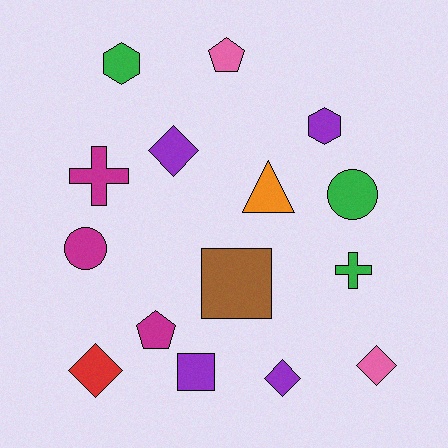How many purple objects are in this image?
There are 4 purple objects.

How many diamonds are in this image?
There are 4 diamonds.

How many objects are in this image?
There are 15 objects.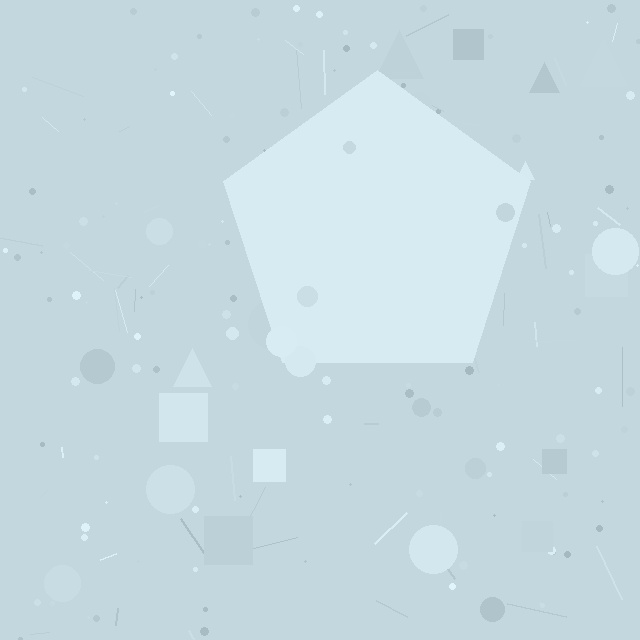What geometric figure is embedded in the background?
A pentagon is embedded in the background.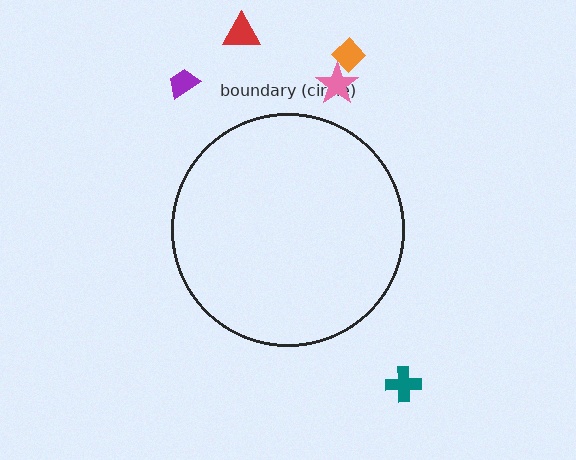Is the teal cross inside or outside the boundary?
Outside.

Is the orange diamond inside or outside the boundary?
Outside.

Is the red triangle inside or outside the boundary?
Outside.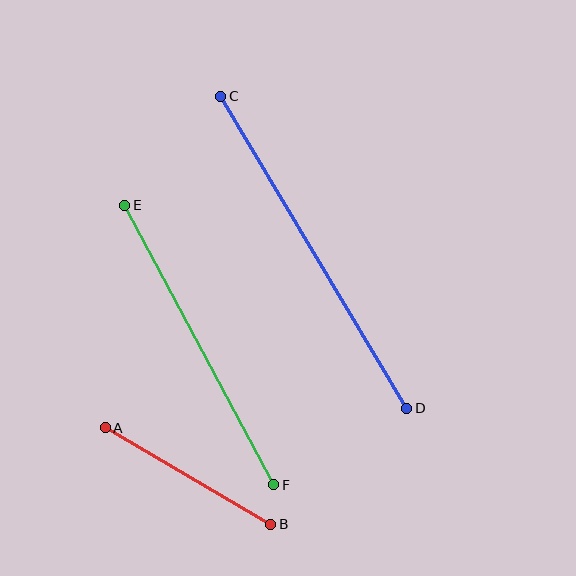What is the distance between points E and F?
The distance is approximately 317 pixels.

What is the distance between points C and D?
The distance is approximately 363 pixels.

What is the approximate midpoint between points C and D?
The midpoint is at approximately (314, 252) pixels.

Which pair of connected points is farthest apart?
Points C and D are farthest apart.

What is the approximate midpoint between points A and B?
The midpoint is at approximately (188, 476) pixels.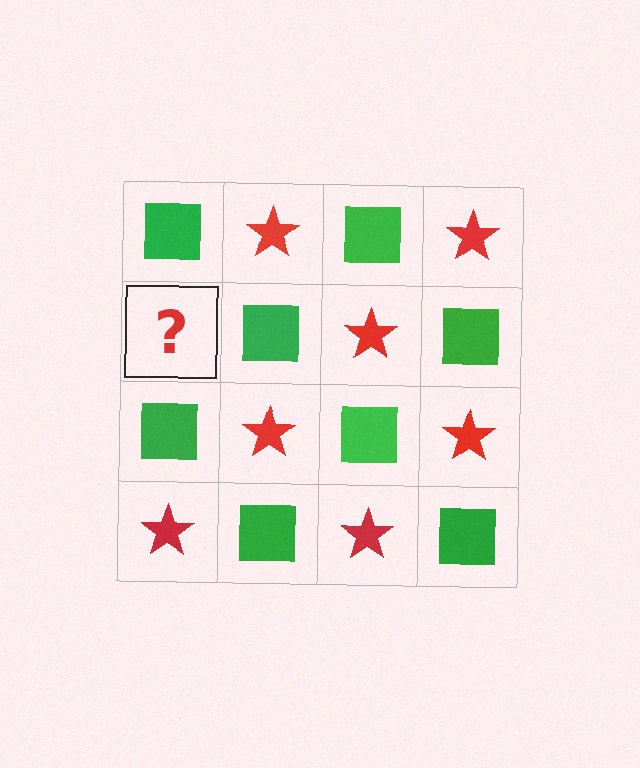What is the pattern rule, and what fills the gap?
The rule is that it alternates green square and red star in a checkerboard pattern. The gap should be filled with a red star.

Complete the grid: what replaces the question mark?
The question mark should be replaced with a red star.